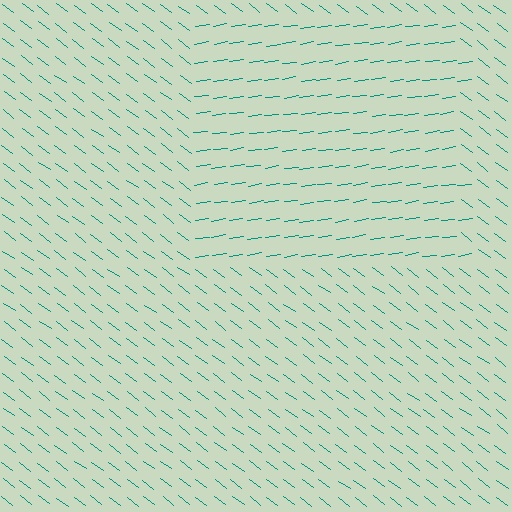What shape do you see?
I see a rectangle.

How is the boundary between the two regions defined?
The boundary is defined purely by a change in line orientation (approximately 45 degrees difference). All lines are the same color and thickness.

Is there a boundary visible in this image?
Yes, there is a texture boundary formed by a change in line orientation.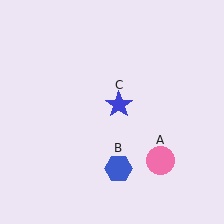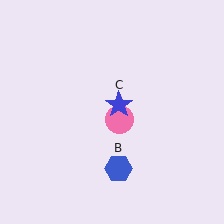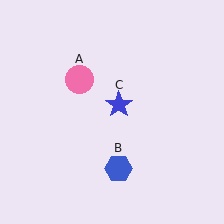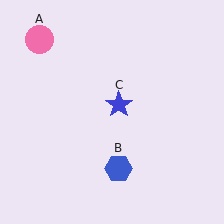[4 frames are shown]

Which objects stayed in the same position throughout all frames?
Blue hexagon (object B) and blue star (object C) remained stationary.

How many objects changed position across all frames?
1 object changed position: pink circle (object A).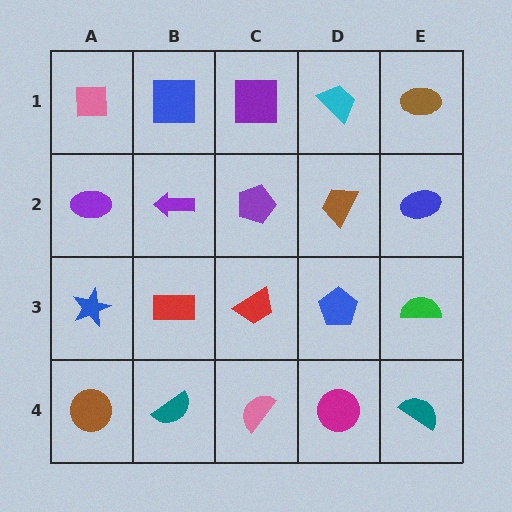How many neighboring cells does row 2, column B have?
4.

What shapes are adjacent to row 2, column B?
A blue square (row 1, column B), a red rectangle (row 3, column B), a purple ellipse (row 2, column A), a purple pentagon (row 2, column C).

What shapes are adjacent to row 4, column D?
A blue pentagon (row 3, column D), a pink semicircle (row 4, column C), a teal semicircle (row 4, column E).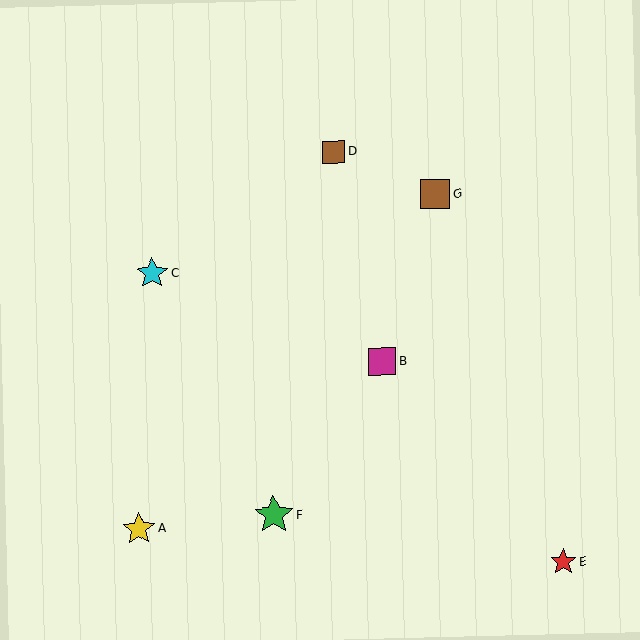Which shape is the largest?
The green star (labeled F) is the largest.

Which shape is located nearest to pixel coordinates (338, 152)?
The brown square (labeled D) at (333, 152) is nearest to that location.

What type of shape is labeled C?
Shape C is a cyan star.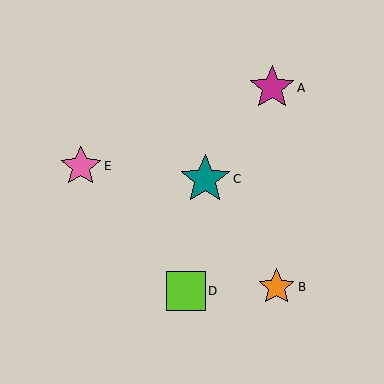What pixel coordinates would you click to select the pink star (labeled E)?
Click at (81, 166) to select the pink star E.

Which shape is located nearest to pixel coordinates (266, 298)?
The orange star (labeled B) at (277, 287) is nearest to that location.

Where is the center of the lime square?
The center of the lime square is at (186, 291).